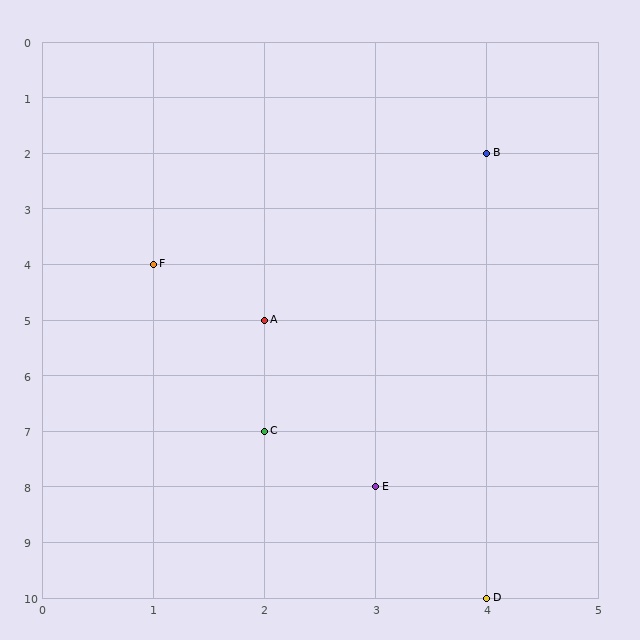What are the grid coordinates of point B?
Point B is at grid coordinates (4, 2).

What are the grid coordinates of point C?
Point C is at grid coordinates (2, 7).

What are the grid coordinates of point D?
Point D is at grid coordinates (4, 10).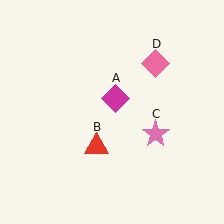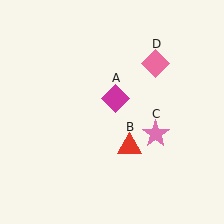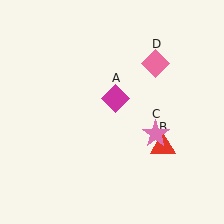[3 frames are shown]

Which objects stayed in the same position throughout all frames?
Magenta diamond (object A) and pink star (object C) and pink diamond (object D) remained stationary.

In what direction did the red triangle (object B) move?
The red triangle (object B) moved right.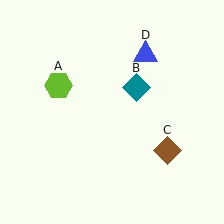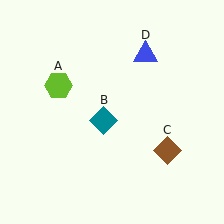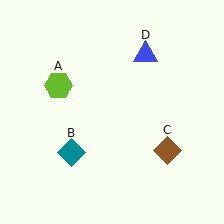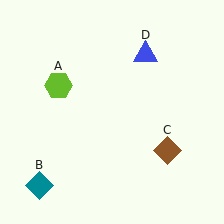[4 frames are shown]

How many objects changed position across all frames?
1 object changed position: teal diamond (object B).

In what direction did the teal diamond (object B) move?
The teal diamond (object B) moved down and to the left.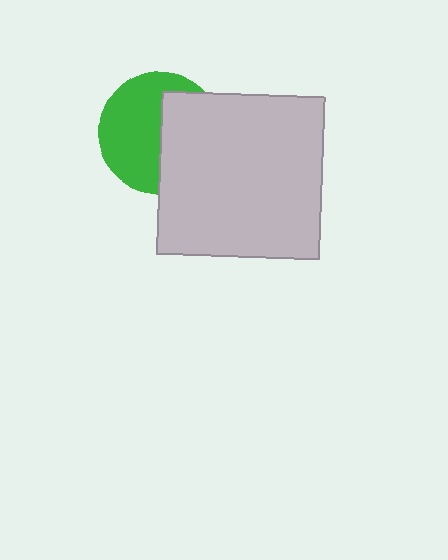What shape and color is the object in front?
The object in front is a light gray square.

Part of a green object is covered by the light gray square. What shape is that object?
It is a circle.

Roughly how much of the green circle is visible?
About half of it is visible (roughly 56%).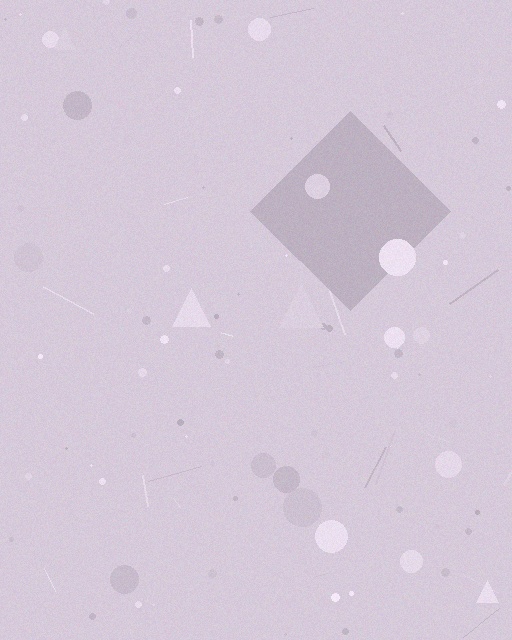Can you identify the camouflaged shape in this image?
The camouflaged shape is a diamond.